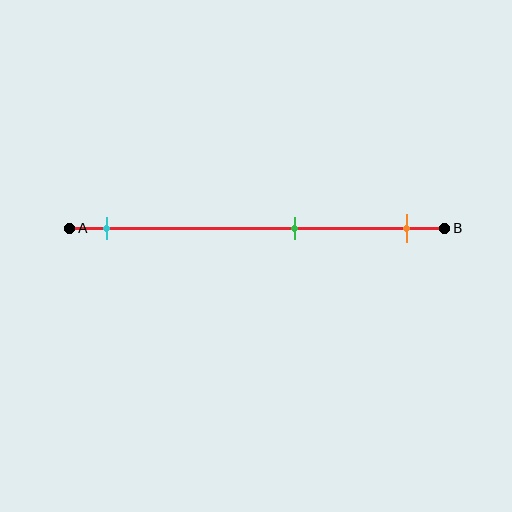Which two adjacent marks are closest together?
The green and orange marks are the closest adjacent pair.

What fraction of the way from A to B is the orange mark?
The orange mark is approximately 90% (0.9) of the way from A to B.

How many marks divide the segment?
There are 3 marks dividing the segment.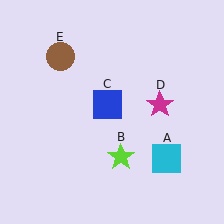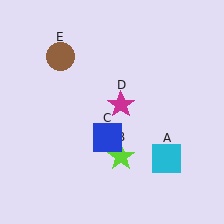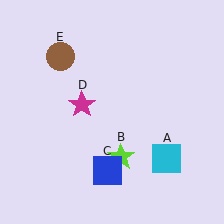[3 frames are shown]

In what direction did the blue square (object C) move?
The blue square (object C) moved down.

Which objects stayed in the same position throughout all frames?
Cyan square (object A) and lime star (object B) and brown circle (object E) remained stationary.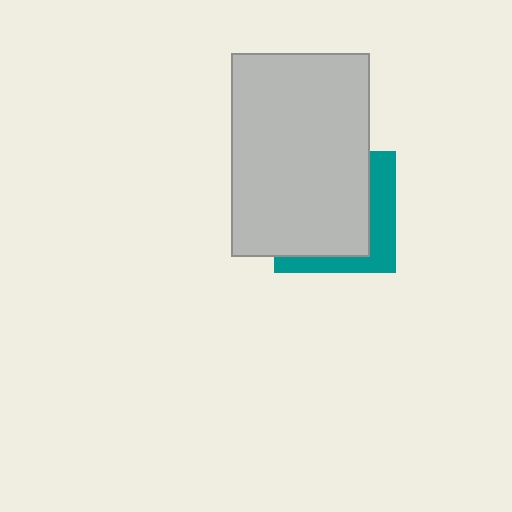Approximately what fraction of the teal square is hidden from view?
Roughly 68% of the teal square is hidden behind the light gray rectangle.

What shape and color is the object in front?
The object in front is a light gray rectangle.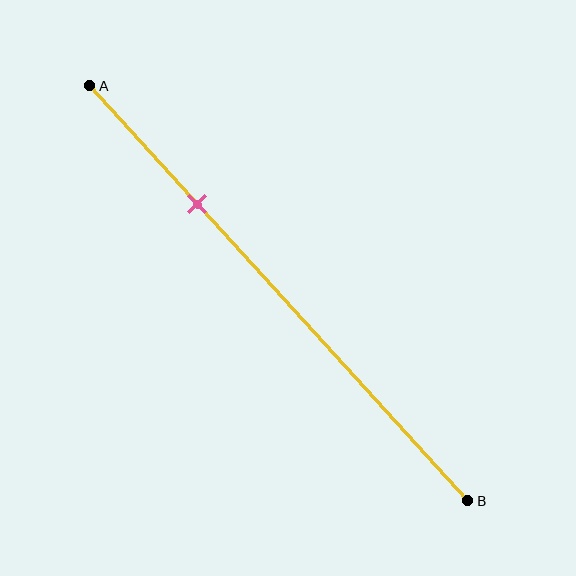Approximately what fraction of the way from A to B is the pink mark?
The pink mark is approximately 30% of the way from A to B.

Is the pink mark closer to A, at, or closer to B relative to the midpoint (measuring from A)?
The pink mark is closer to point A than the midpoint of segment AB.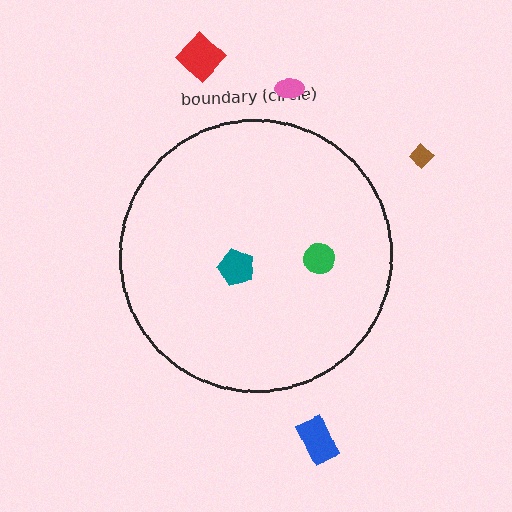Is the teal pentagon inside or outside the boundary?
Inside.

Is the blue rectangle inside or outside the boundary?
Outside.